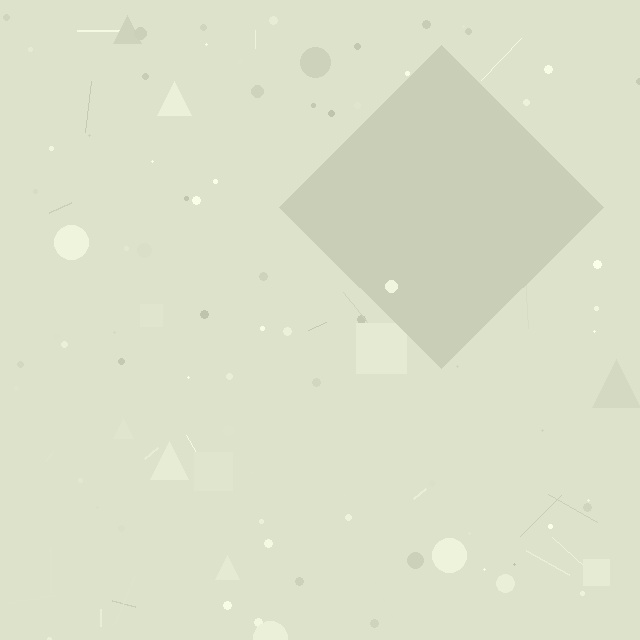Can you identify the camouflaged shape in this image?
The camouflaged shape is a diamond.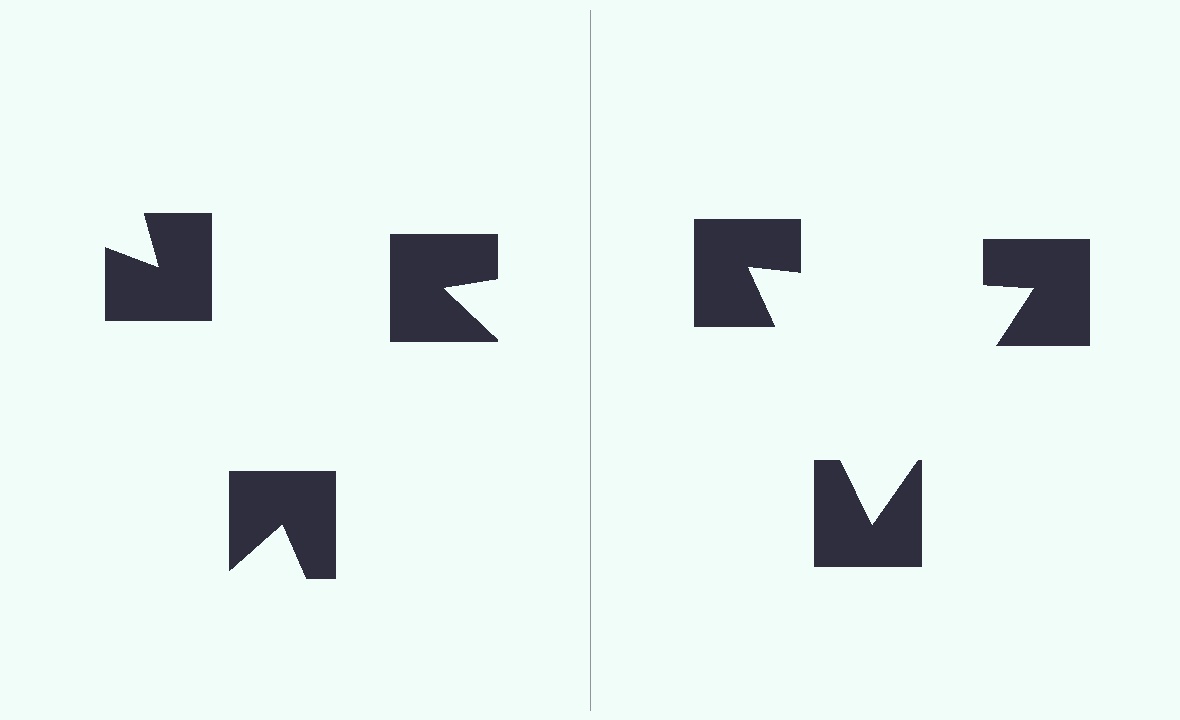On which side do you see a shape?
An illusory triangle appears on the right side. On the left side the wedge cuts are rotated, so no coherent shape forms.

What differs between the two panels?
The notched squares are positioned identically on both sides; only the wedge orientations differ. On the right they align to a triangle; on the left they are misaligned.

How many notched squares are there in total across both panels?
6 — 3 on each side.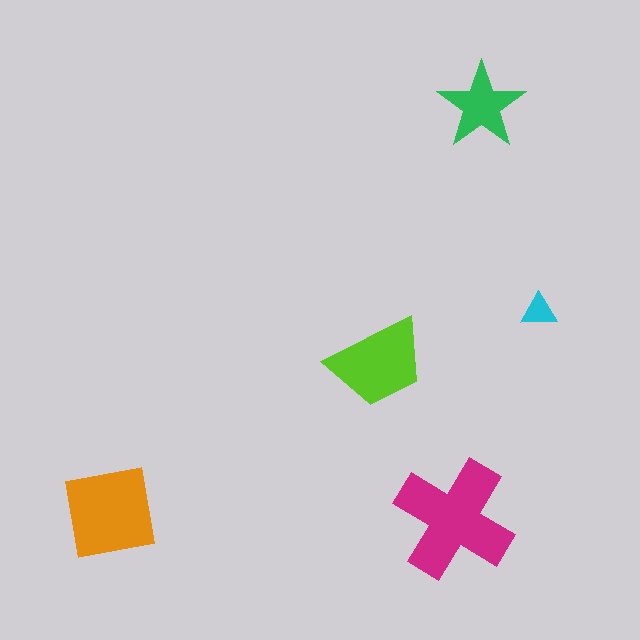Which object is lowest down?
The magenta cross is bottommost.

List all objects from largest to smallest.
The magenta cross, the orange square, the lime trapezoid, the green star, the cyan triangle.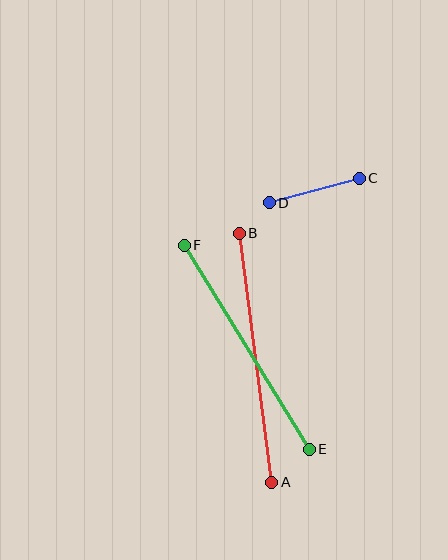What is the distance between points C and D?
The distance is approximately 93 pixels.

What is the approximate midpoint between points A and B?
The midpoint is at approximately (256, 358) pixels.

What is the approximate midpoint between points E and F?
The midpoint is at approximately (247, 347) pixels.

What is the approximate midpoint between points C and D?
The midpoint is at approximately (314, 190) pixels.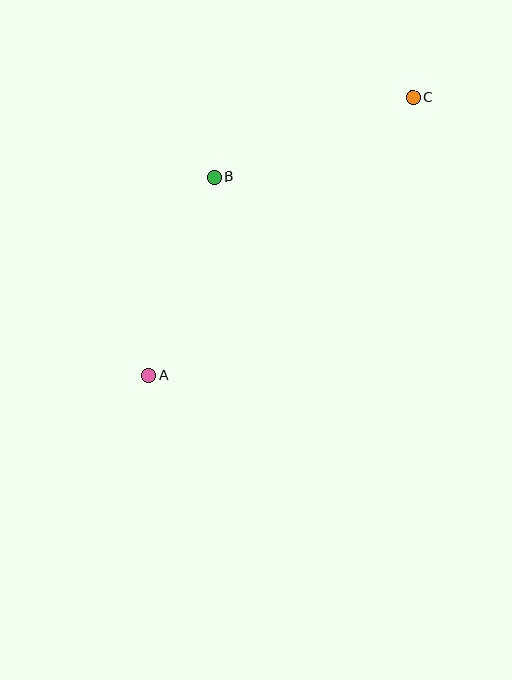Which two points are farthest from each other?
Points A and C are farthest from each other.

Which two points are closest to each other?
Points A and B are closest to each other.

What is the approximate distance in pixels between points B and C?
The distance between B and C is approximately 214 pixels.